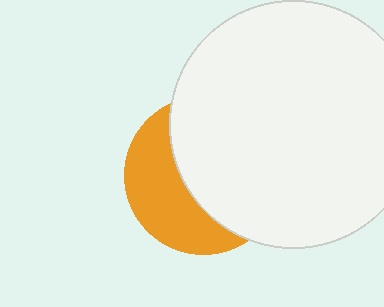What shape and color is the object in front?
The object in front is a white circle.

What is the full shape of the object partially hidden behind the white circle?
The partially hidden object is an orange circle.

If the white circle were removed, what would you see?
You would see the complete orange circle.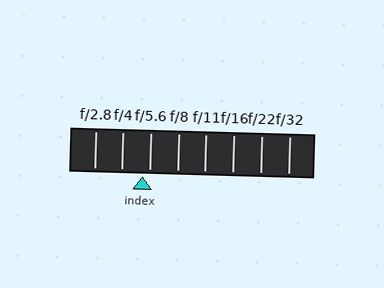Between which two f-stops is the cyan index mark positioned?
The index mark is between f/4 and f/5.6.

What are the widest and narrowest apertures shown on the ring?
The widest aperture shown is f/2.8 and the narrowest is f/32.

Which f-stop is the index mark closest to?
The index mark is closest to f/5.6.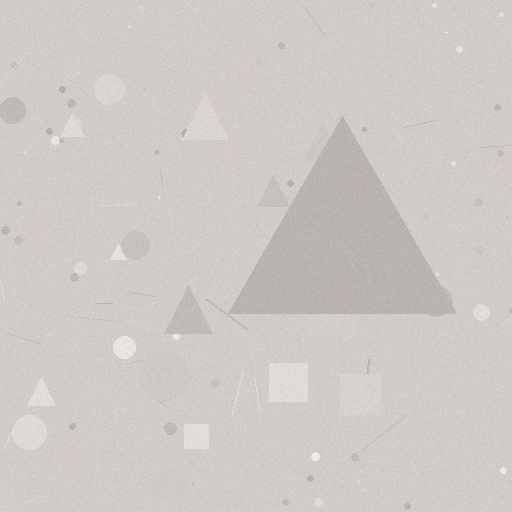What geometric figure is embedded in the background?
A triangle is embedded in the background.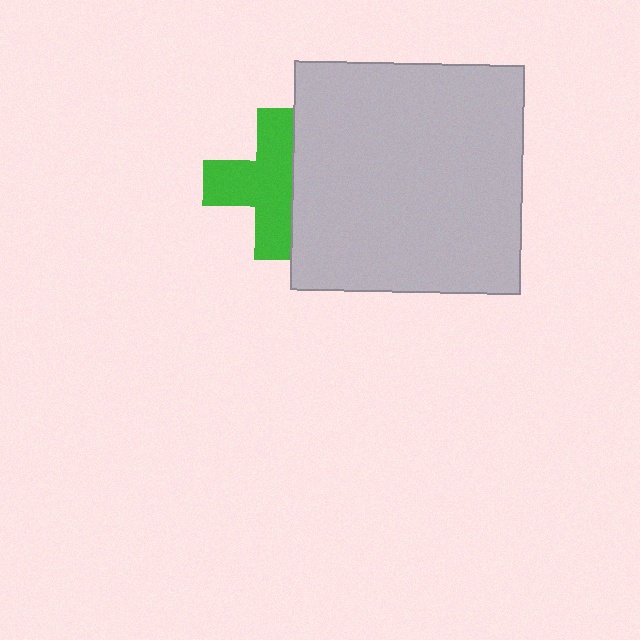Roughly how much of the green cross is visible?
Most of it is visible (roughly 67%).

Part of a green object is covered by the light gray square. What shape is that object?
It is a cross.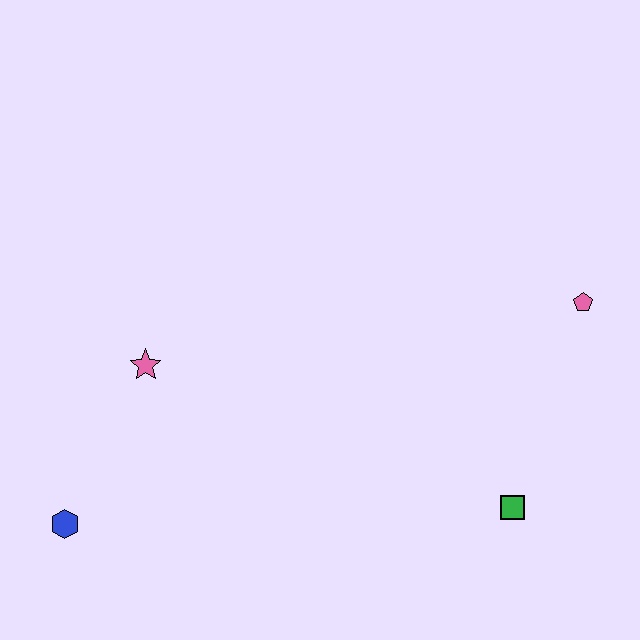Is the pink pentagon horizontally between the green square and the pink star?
No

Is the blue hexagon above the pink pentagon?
No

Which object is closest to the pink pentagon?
The green square is closest to the pink pentagon.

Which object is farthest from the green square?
The blue hexagon is farthest from the green square.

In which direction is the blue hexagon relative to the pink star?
The blue hexagon is below the pink star.